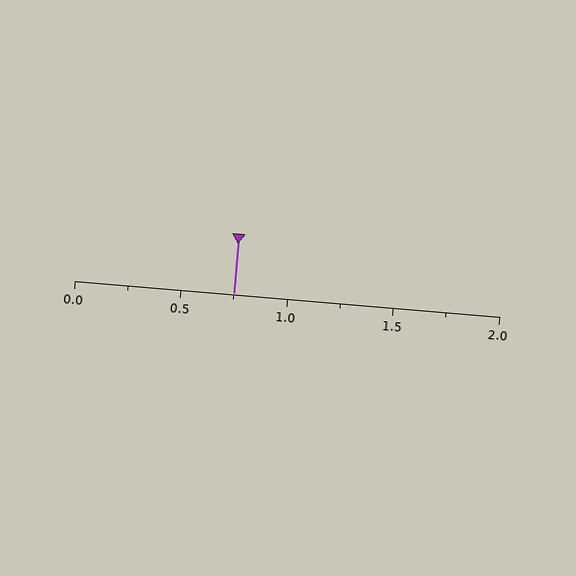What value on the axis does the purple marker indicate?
The marker indicates approximately 0.75.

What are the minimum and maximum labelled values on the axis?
The axis runs from 0.0 to 2.0.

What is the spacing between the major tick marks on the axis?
The major ticks are spaced 0.5 apart.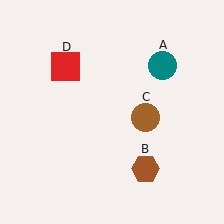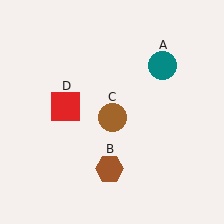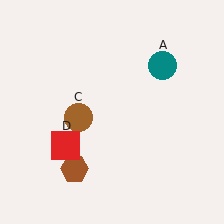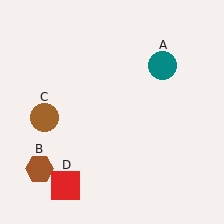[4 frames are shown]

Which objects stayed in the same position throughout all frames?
Teal circle (object A) remained stationary.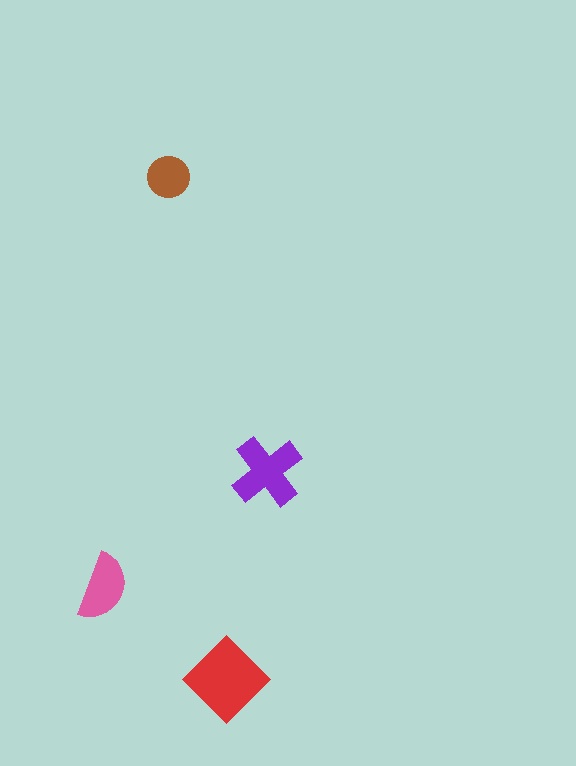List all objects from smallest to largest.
The brown circle, the pink semicircle, the purple cross, the red diamond.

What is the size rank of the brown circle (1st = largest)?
4th.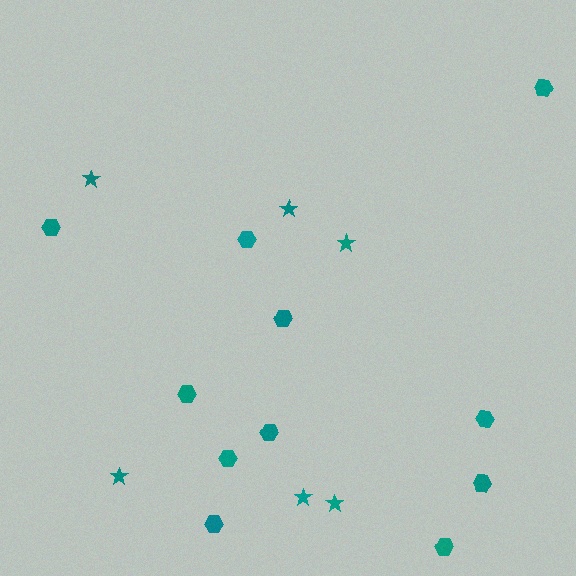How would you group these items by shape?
There are 2 groups: one group of hexagons (11) and one group of stars (6).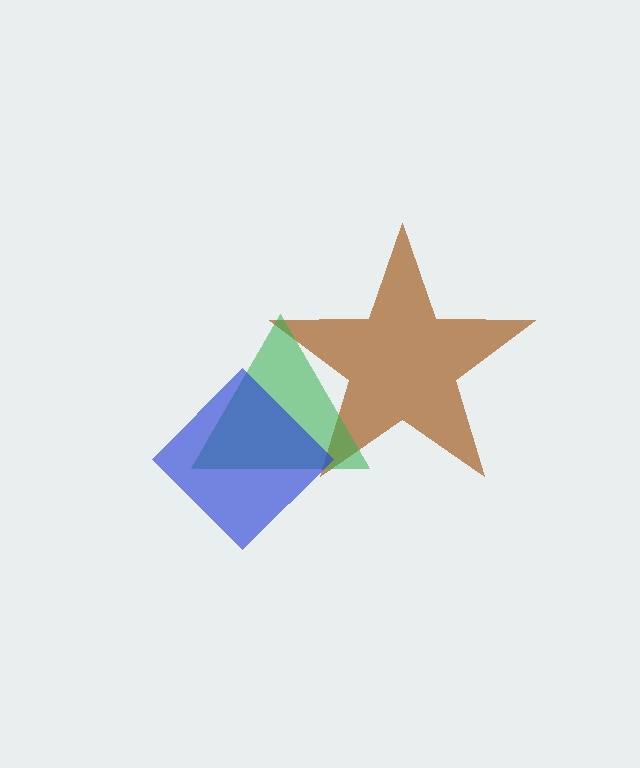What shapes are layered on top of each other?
The layered shapes are: a brown star, a green triangle, a blue diamond.